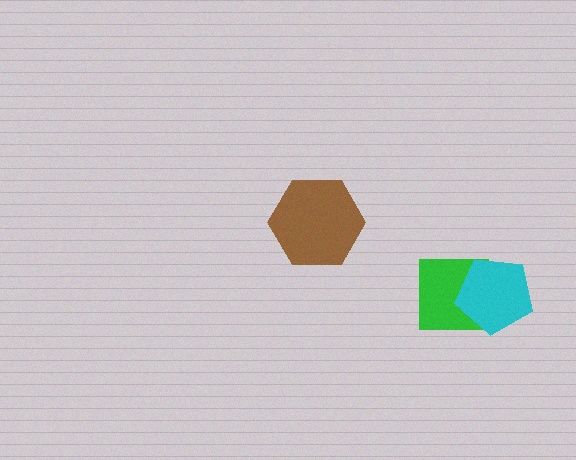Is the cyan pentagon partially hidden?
No, no other shape covers it.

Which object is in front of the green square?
The cyan pentagon is in front of the green square.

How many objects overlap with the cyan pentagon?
1 object overlaps with the cyan pentagon.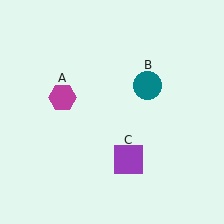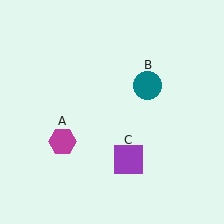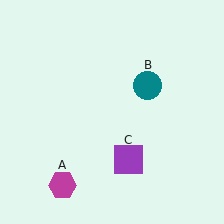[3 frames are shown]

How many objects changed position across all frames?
1 object changed position: magenta hexagon (object A).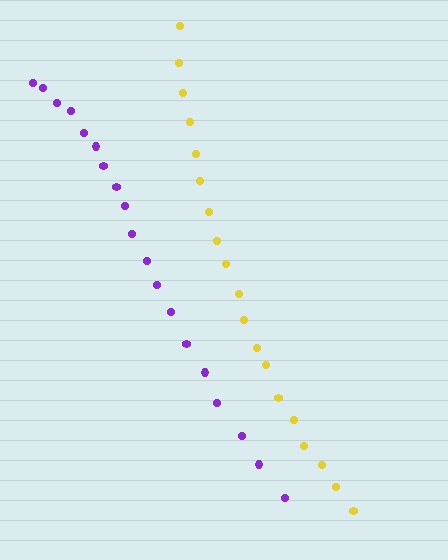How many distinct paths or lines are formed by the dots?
There are 2 distinct paths.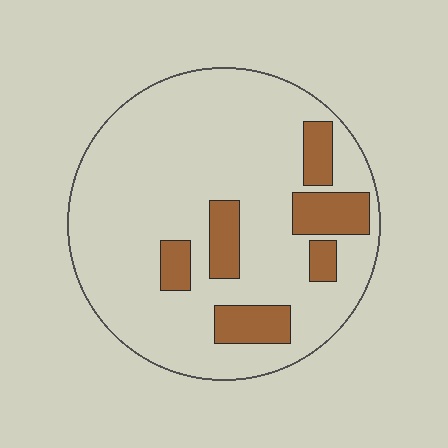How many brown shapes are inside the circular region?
6.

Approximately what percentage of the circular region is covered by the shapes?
Approximately 15%.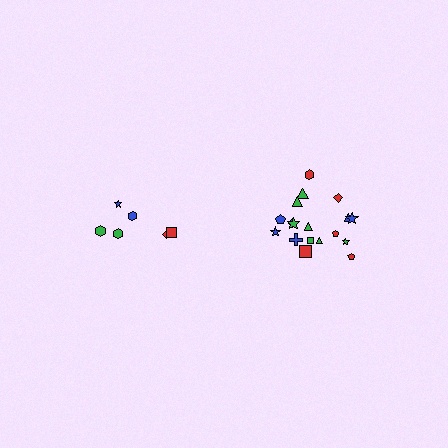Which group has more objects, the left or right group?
The right group.